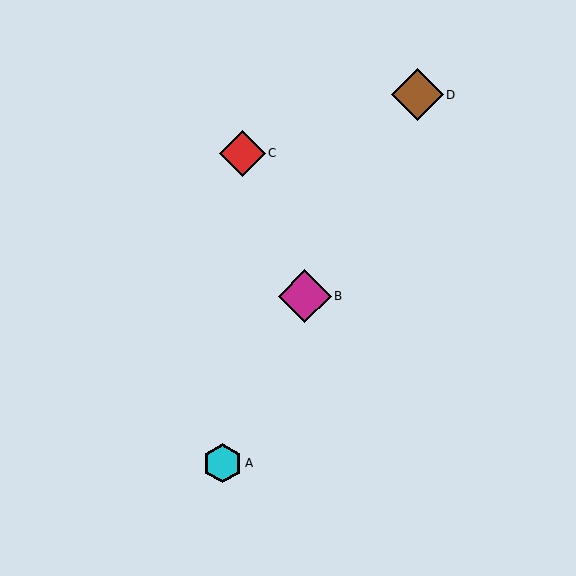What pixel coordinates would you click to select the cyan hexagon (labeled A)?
Click at (223, 463) to select the cyan hexagon A.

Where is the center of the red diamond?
The center of the red diamond is at (242, 153).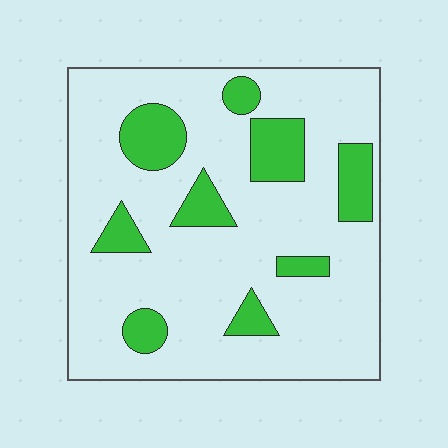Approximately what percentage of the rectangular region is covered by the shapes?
Approximately 20%.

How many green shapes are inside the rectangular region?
9.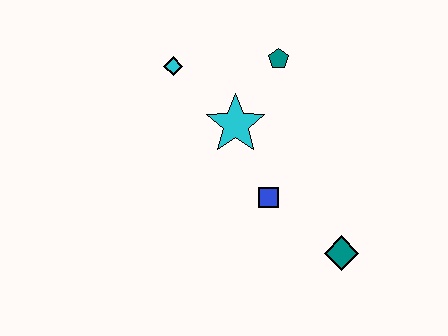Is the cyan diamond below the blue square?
No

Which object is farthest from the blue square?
The cyan diamond is farthest from the blue square.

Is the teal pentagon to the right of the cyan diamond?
Yes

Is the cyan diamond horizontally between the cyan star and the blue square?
No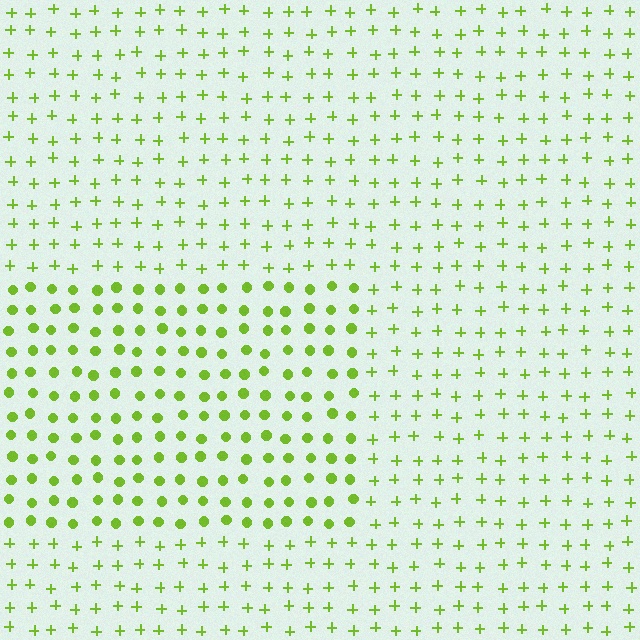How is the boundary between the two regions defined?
The boundary is defined by a change in element shape: circles inside vs. plus signs outside. All elements share the same color and spacing.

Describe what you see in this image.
The image is filled with small lime elements arranged in a uniform grid. A rectangle-shaped region contains circles, while the surrounding area contains plus signs. The boundary is defined purely by the change in element shape.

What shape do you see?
I see a rectangle.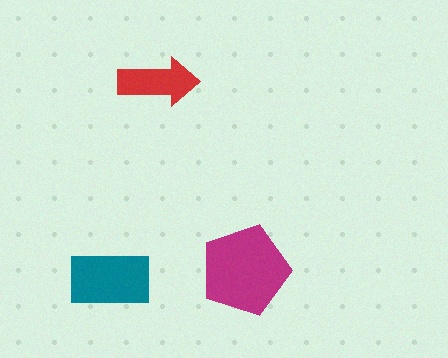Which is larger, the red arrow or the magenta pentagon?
The magenta pentagon.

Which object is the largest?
The magenta pentagon.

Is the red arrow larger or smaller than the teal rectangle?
Smaller.